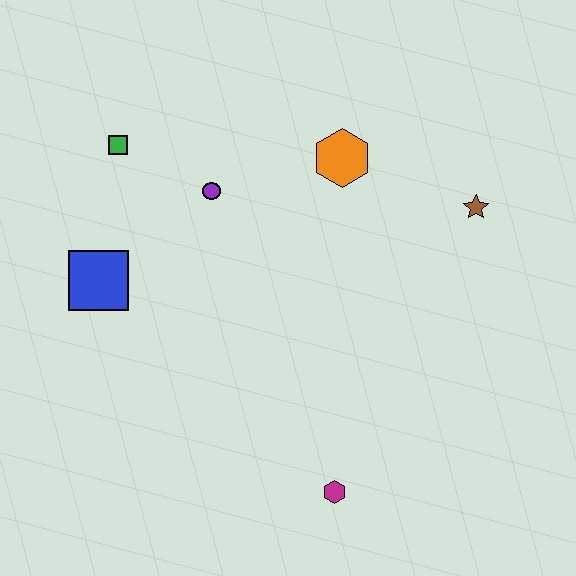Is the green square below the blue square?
No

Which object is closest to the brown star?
The orange hexagon is closest to the brown star.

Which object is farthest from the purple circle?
The magenta hexagon is farthest from the purple circle.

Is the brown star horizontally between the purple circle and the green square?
No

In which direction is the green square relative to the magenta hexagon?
The green square is above the magenta hexagon.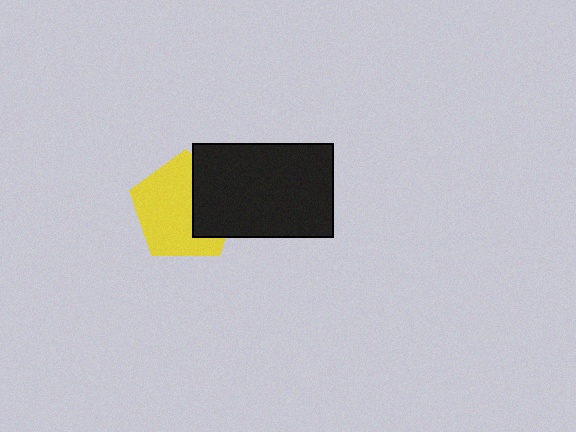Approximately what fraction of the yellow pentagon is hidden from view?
Roughly 36% of the yellow pentagon is hidden behind the black rectangle.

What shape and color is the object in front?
The object in front is a black rectangle.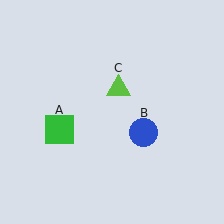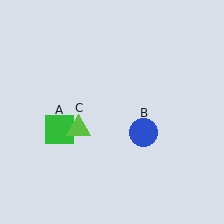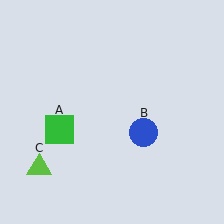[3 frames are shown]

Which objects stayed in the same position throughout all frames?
Green square (object A) and blue circle (object B) remained stationary.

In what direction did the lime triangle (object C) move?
The lime triangle (object C) moved down and to the left.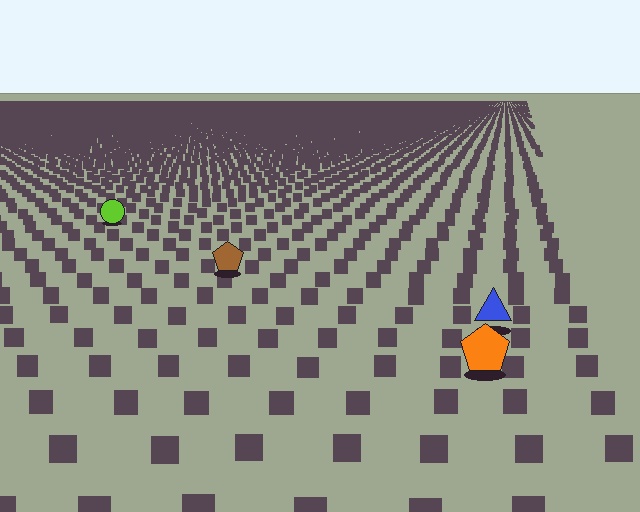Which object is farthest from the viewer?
The lime circle is farthest from the viewer. It appears smaller and the ground texture around it is denser.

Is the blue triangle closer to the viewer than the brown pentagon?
Yes. The blue triangle is closer — you can tell from the texture gradient: the ground texture is coarser near it.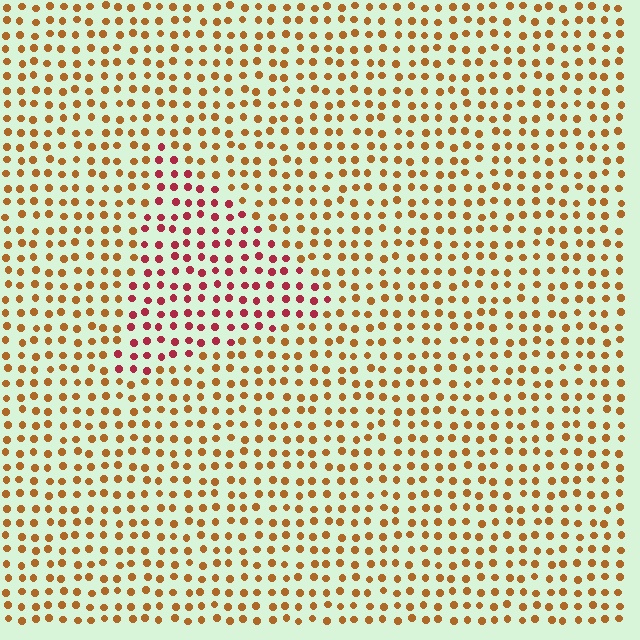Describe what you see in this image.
The image is filled with small brown elements in a uniform arrangement. A triangle-shaped region is visible where the elements are tinted to a slightly different hue, forming a subtle color boundary.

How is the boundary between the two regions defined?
The boundary is defined purely by a slight shift in hue (about 41 degrees). Spacing, size, and orientation are identical on both sides.